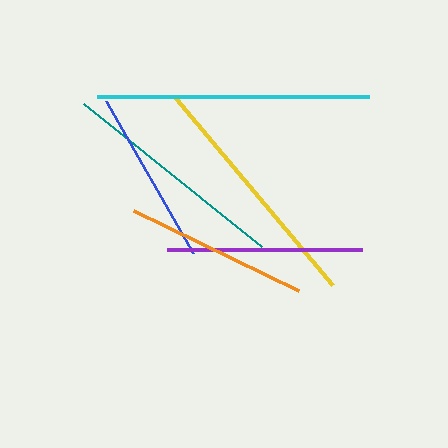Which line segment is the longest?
The cyan line is the longest at approximately 272 pixels.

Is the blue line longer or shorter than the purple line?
The purple line is longer than the blue line.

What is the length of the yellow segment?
The yellow segment is approximately 245 pixels long.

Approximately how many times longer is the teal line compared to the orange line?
The teal line is approximately 1.2 times the length of the orange line.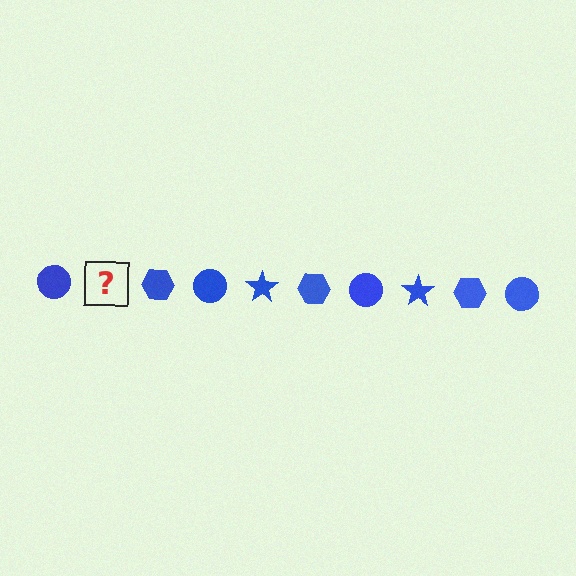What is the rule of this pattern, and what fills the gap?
The rule is that the pattern cycles through circle, star, hexagon shapes in blue. The gap should be filled with a blue star.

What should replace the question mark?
The question mark should be replaced with a blue star.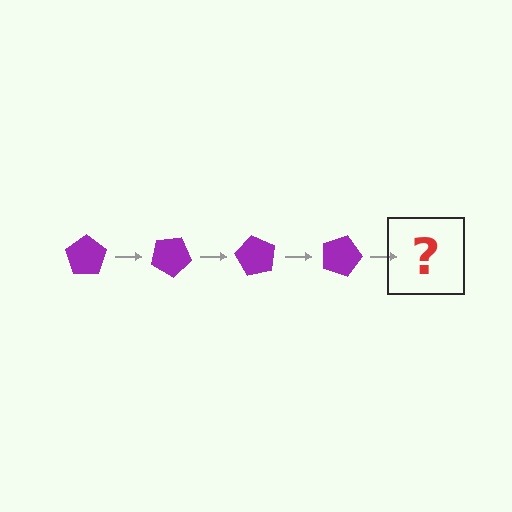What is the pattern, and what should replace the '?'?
The pattern is that the pentagon rotates 30 degrees each step. The '?' should be a purple pentagon rotated 120 degrees.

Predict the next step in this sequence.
The next step is a purple pentagon rotated 120 degrees.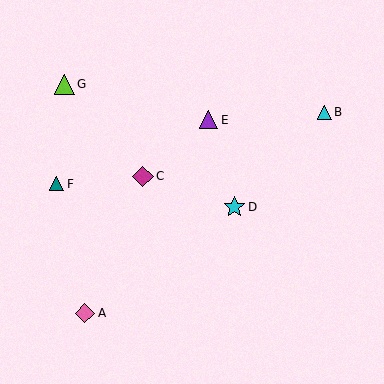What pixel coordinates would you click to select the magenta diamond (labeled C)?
Click at (143, 176) to select the magenta diamond C.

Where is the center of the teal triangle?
The center of the teal triangle is at (56, 184).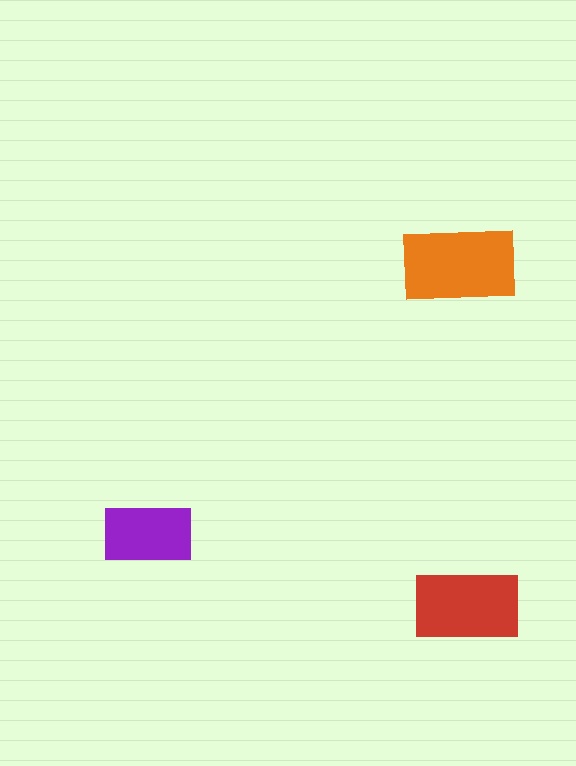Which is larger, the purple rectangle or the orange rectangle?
The orange one.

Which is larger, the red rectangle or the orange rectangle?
The orange one.